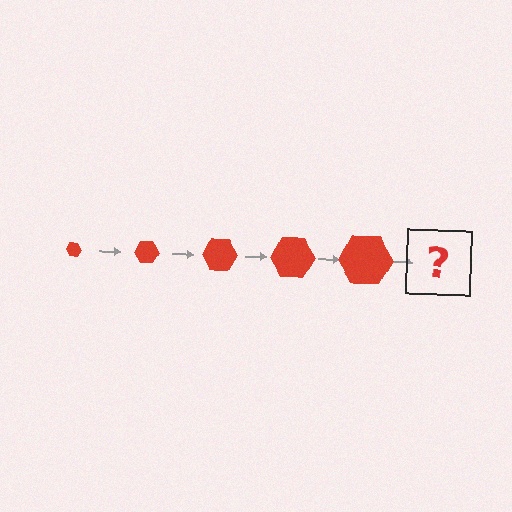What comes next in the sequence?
The next element should be a red hexagon, larger than the previous one.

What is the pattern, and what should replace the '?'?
The pattern is that the hexagon gets progressively larger each step. The '?' should be a red hexagon, larger than the previous one.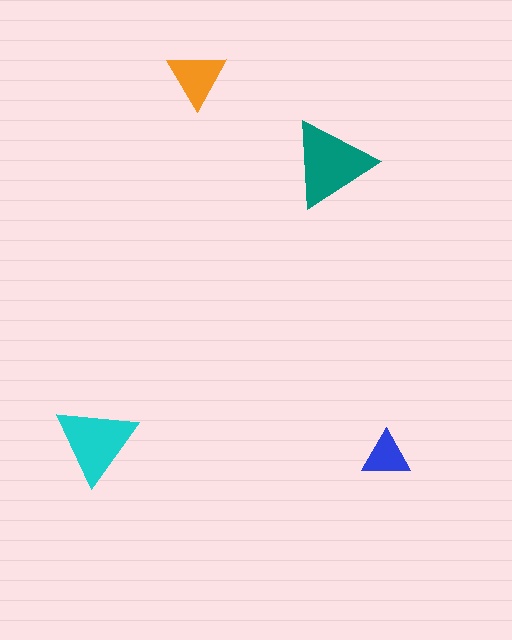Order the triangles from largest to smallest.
the teal one, the cyan one, the orange one, the blue one.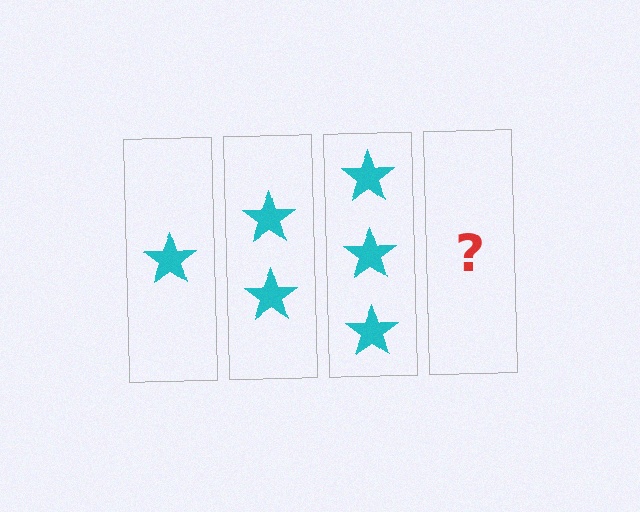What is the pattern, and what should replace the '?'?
The pattern is that each step adds one more star. The '?' should be 4 stars.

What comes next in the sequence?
The next element should be 4 stars.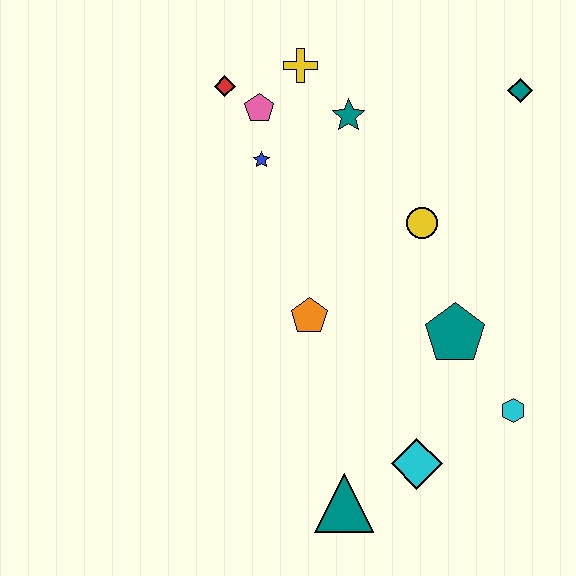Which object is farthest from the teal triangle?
The teal diamond is farthest from the teal triangle.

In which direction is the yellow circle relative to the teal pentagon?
The yellow circle is above the teal pentagon.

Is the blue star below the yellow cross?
Yes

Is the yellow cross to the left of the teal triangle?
Yes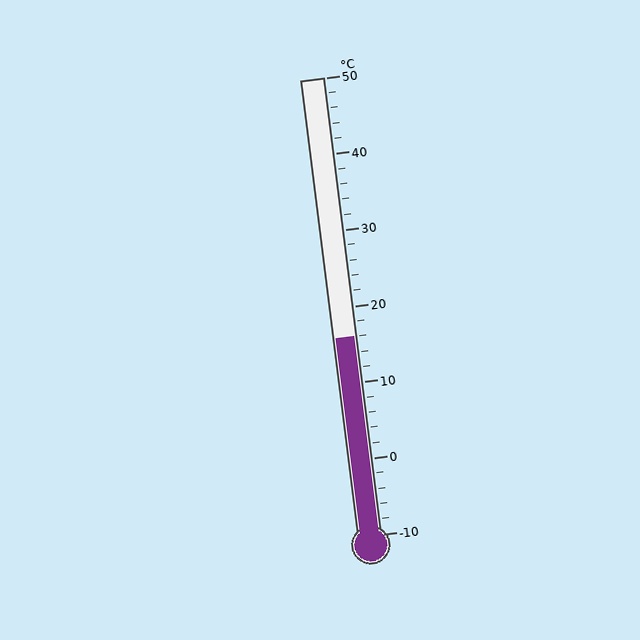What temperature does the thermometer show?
The thermometer shows approximately 16°C.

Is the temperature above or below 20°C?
The temperature is below 20°C.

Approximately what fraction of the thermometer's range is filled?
The thermometer is filled to approximately 45% of its range.